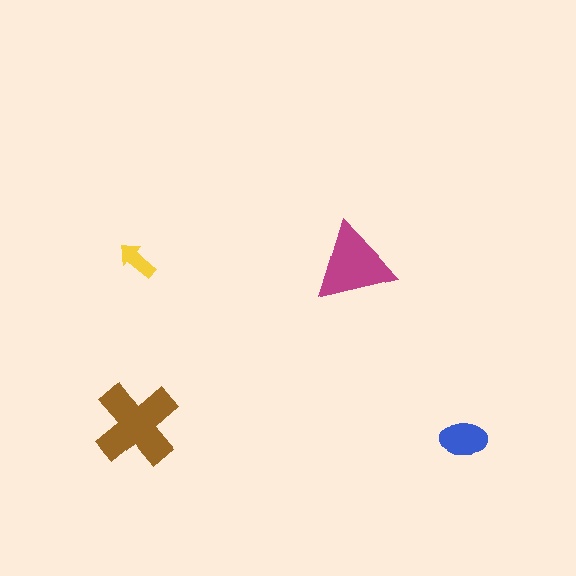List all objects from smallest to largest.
The yellow arrow, the blue ellipse, the magenta triangle, the brown cross.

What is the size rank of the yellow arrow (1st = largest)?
4th.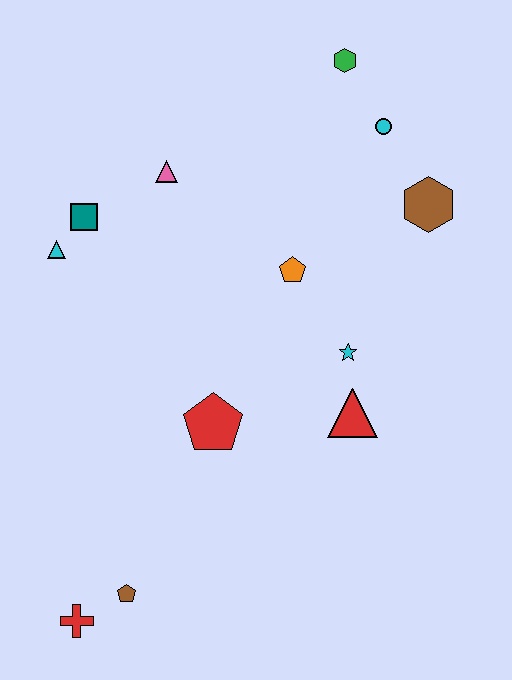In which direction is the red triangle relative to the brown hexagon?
The red triangle is below the brown hexagon.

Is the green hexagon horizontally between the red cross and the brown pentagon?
No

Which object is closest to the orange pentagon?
The cyan star is closest to the orange pentagon.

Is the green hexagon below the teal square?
No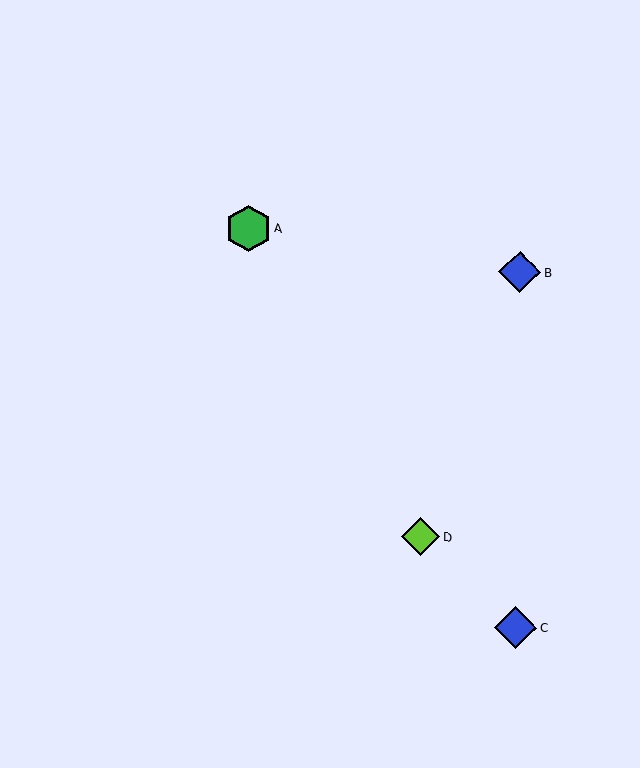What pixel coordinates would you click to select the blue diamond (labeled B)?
Click at (520, 272) to select the blue diamond B.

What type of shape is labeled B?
Shape B is a blue diamond.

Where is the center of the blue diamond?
The center of the blue diamond is at (516, 627).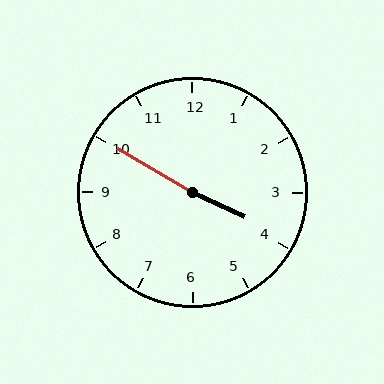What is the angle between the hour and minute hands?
Approximately 175 degrees.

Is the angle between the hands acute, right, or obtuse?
It is obtuse.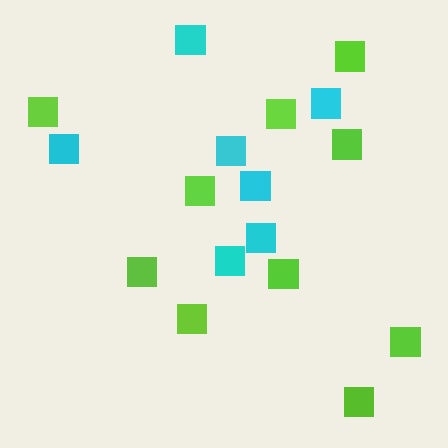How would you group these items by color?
There are 2 groups: one group of cyan squares (7) and one group of lime squares (10).